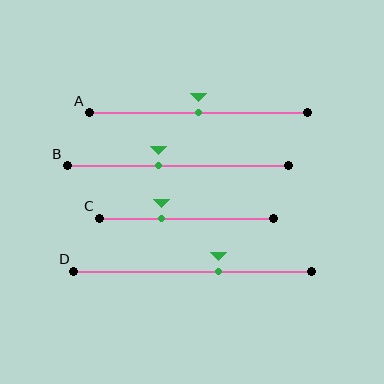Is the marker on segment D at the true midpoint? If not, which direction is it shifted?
No, the marker on segment D is shifted to the right by about 11% of the segment length.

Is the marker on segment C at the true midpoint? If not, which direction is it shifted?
No, the marker on segment C is shifted to the left by about 14% of the segment length.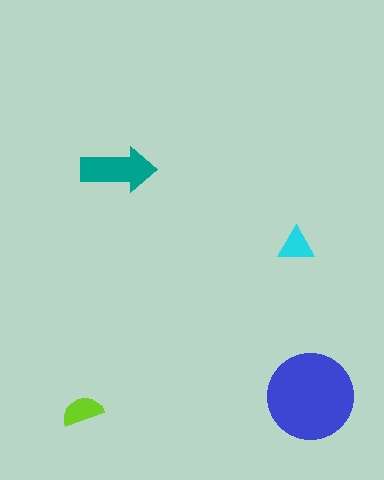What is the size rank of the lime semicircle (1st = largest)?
3rd.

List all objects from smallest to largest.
The cyan triangle, the lime semicircle, the teal arrow, the blue circle.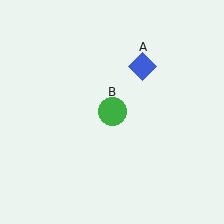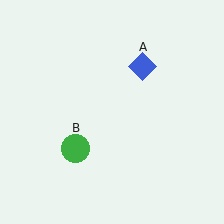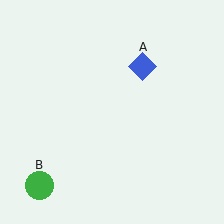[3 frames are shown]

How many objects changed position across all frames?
1 object changed position: green circle (object B).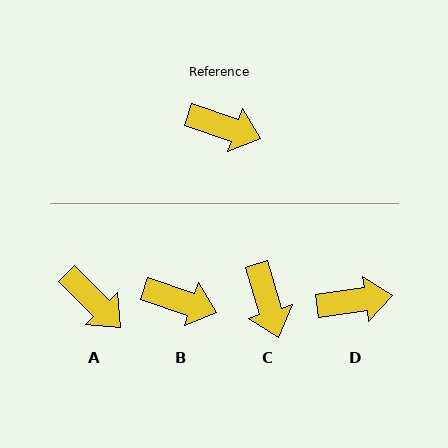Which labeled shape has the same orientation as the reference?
B.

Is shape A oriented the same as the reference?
No, it is off by about 27 degrees.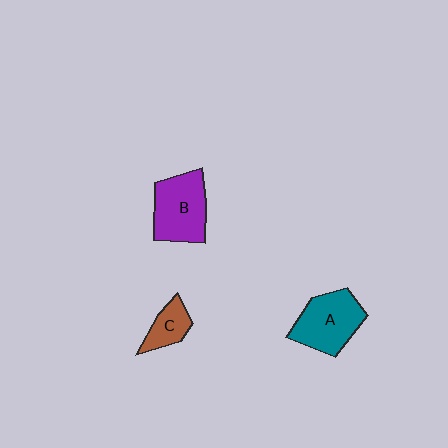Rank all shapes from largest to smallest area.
From largest to smallest: B (purple), A (teal), C (brown).